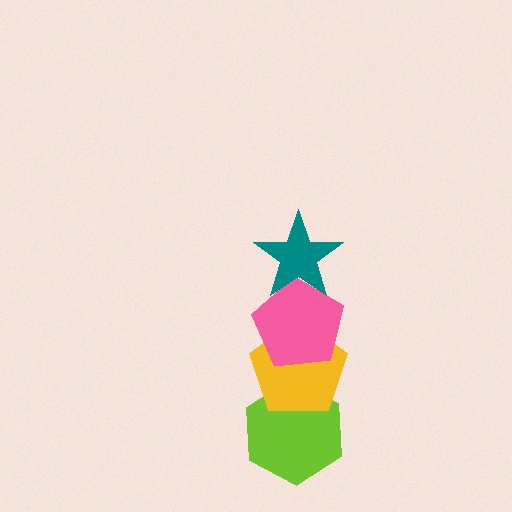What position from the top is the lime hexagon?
The lime hexagon is 4th from the top.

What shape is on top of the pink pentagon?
The teal star is on top of the pink pentagon.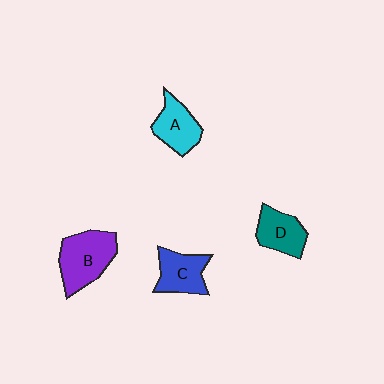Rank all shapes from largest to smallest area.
From largest to smallest: B (purple), C (blue), A (cyan), D (teal).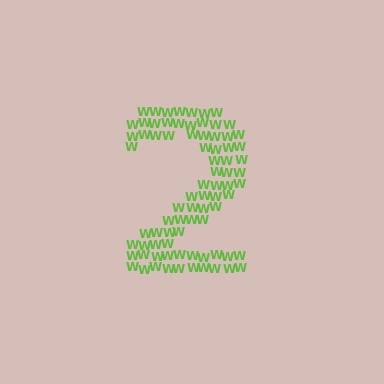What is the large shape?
The large shape is the digit 2.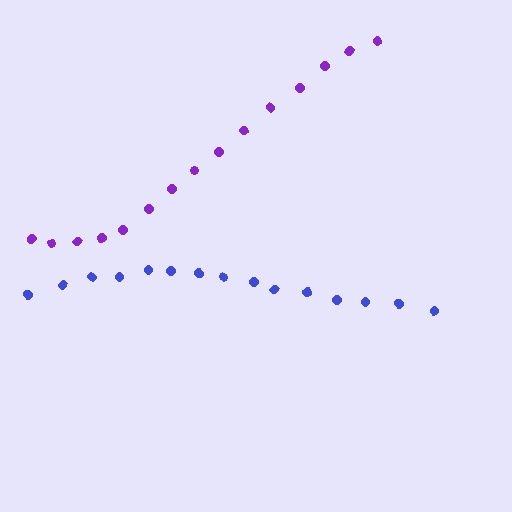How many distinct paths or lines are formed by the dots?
There are 2 distinct paths.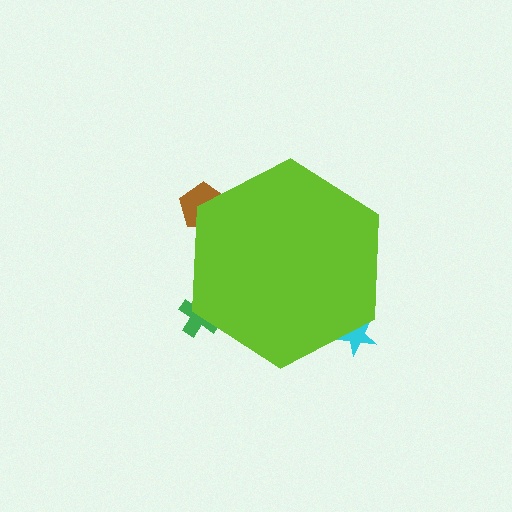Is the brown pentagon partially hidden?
Yes, the brown pentagon is partially hidden behind the lime hexagon.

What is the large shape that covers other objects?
A lime hexagon.